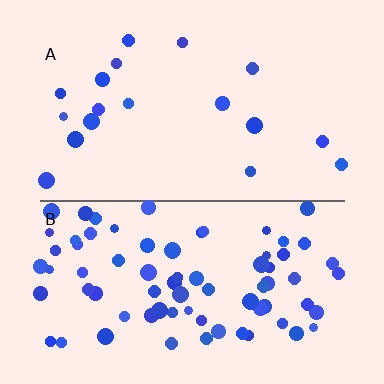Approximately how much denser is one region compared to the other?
Approximately 4.1× — region B over region A.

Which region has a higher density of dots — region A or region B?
B (the bottom).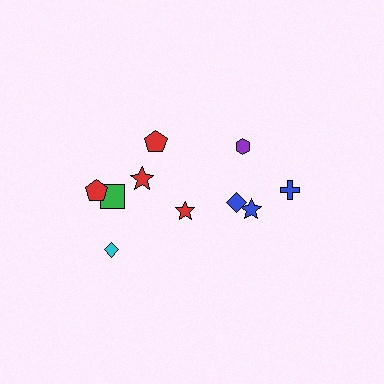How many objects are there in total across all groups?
There are 10 objects.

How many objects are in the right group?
There are 4 objects.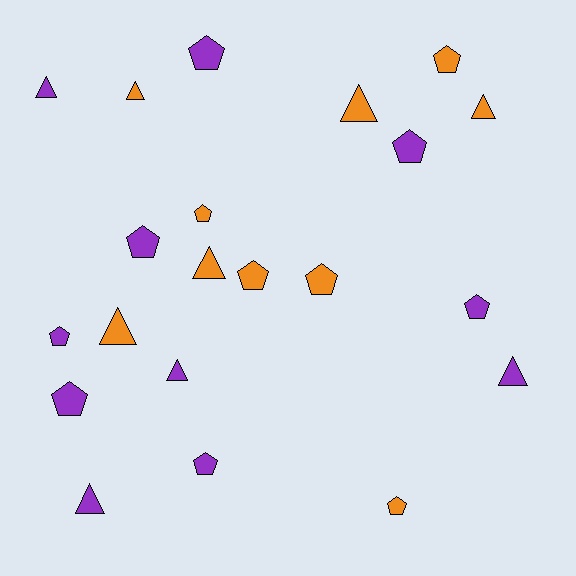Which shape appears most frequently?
Pentagon, with 12 objects.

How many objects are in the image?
There are 21 objects.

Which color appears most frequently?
Purple, with 11 objects.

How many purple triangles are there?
There are 4 purple triangles.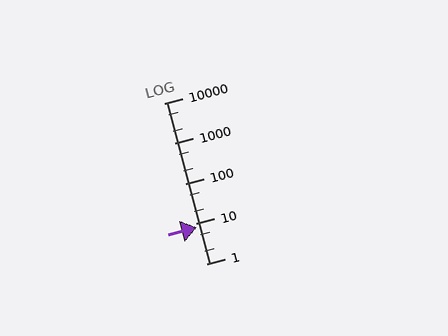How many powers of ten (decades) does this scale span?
The scale spans 4 decades, from 1 to 10000.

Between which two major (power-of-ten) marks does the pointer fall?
The pointer is between 1 and 10.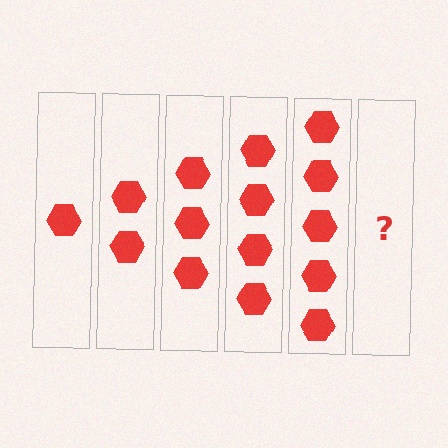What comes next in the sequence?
The next element should be 6 hexagons.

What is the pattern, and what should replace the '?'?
The pattern is that each step adds one more hexagon. The '?' should be 6 hexagons.